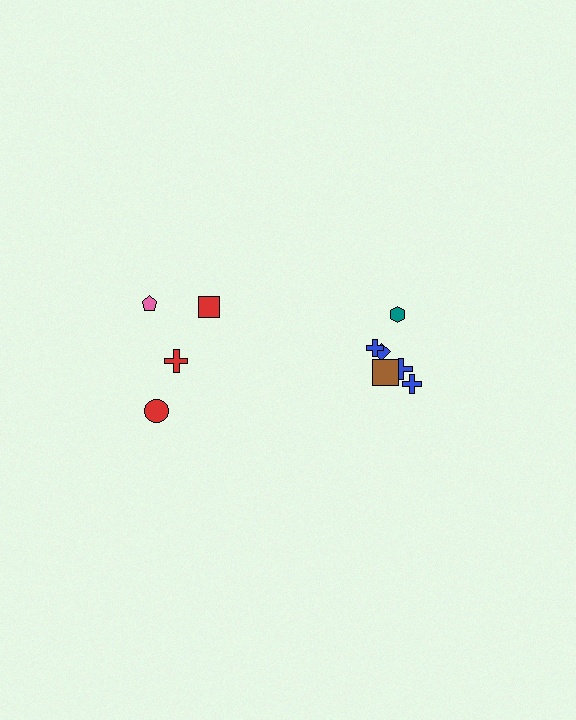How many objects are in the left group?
There are 4 objects.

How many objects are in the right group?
There are 6 objects.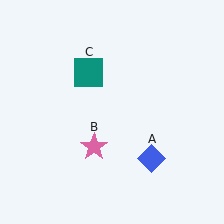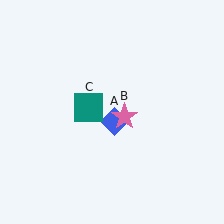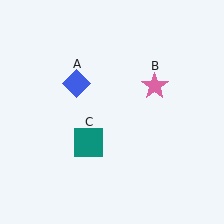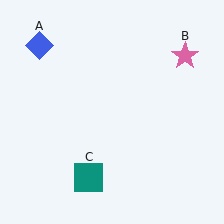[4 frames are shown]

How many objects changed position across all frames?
3 objects changed position: blue diamond (object A), pink star (object B), teal square (object C).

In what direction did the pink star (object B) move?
The pink star (object B) moved up and to the right.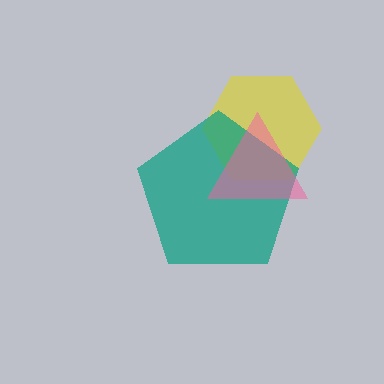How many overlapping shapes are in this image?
There are 3 overlapping shapes in the image.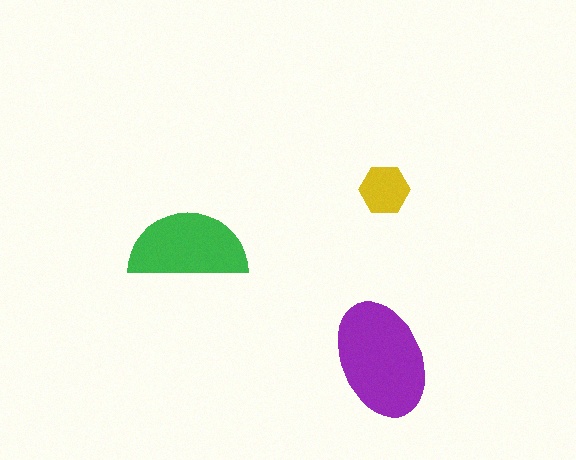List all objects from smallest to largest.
The yellow hexagon, the green semicircle, the purple ellipse.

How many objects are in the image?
There are 3 objects in the image.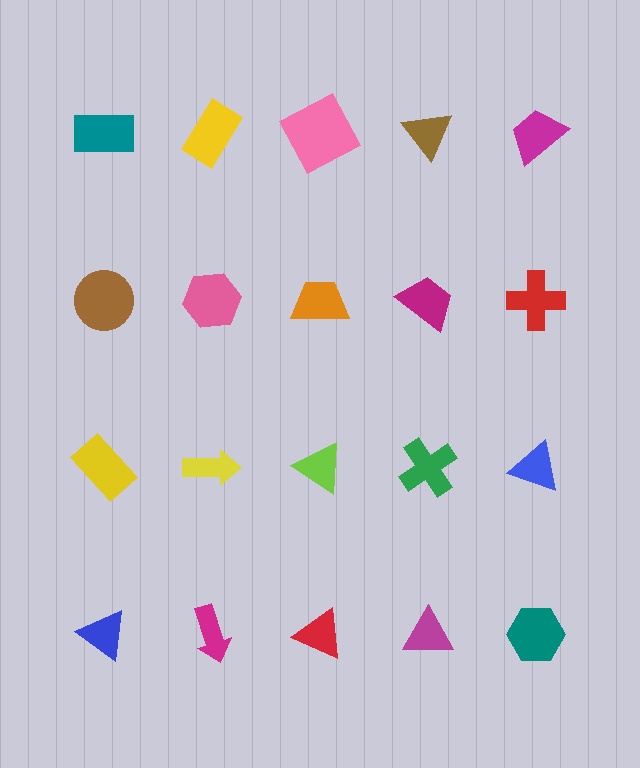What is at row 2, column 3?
An orange trapezoid.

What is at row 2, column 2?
A pink hexagon.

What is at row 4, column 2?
A magenta arrow.